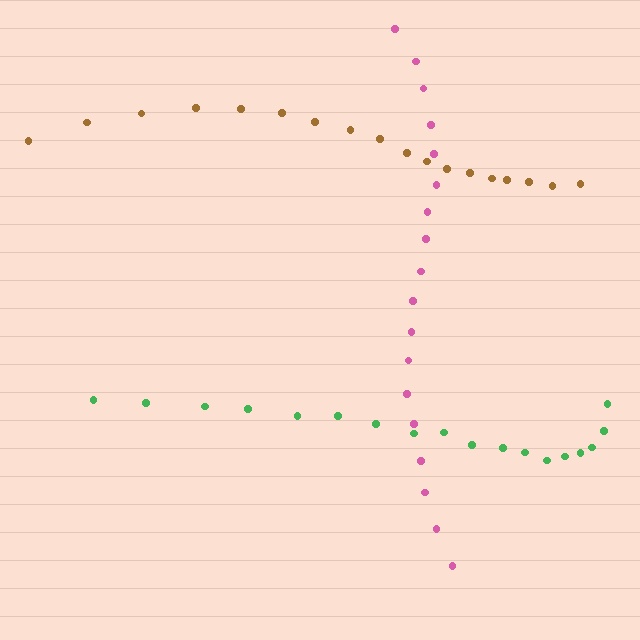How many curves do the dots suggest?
There are 3 distinct paths.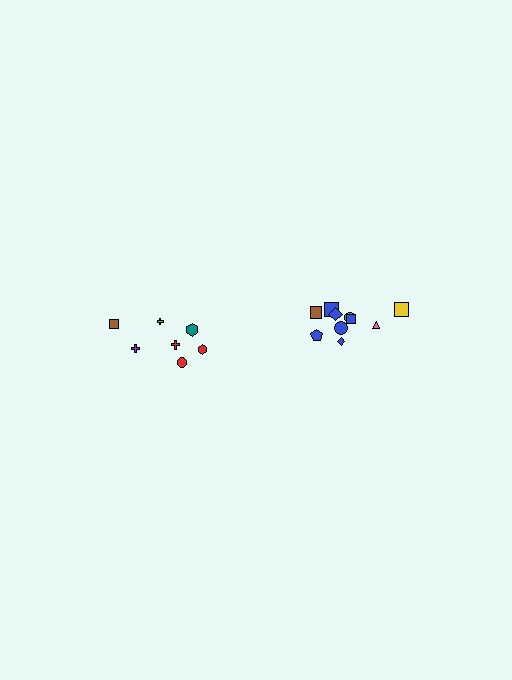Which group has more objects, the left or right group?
The right group.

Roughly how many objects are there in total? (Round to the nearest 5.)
Roughly 15 objects in total.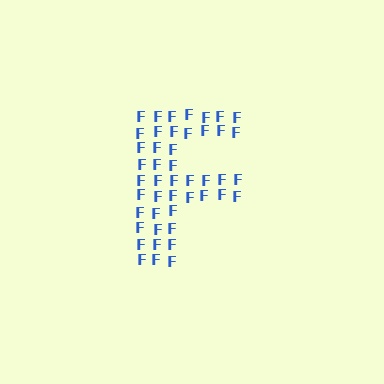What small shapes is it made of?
It is made of small letter F's.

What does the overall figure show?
The overall figure shows the letter F.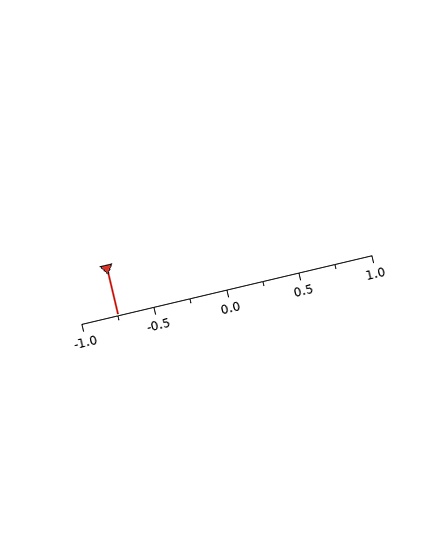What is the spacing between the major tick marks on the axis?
The major ticks are spaced 0.5 apart.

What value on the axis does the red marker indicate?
The marker indicates approximately -0.75.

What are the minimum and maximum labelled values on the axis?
The axis runs from -1.0 to 1.0.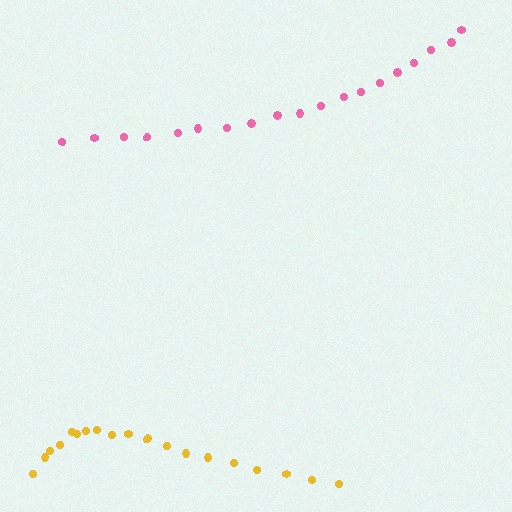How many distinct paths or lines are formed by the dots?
There are 2 distinct paths.